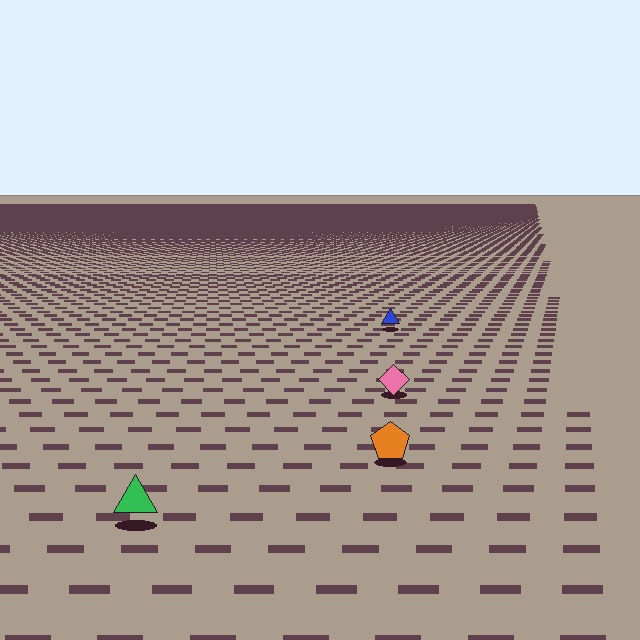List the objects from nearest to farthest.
From nearest to farthest: the green triangle, the orange pentagon, the pink diamond, the blue triangle.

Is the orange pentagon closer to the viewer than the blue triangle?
Yes. The orange pentagon is closer — you can tell from the texture gradient: the ground texture is coarser near it.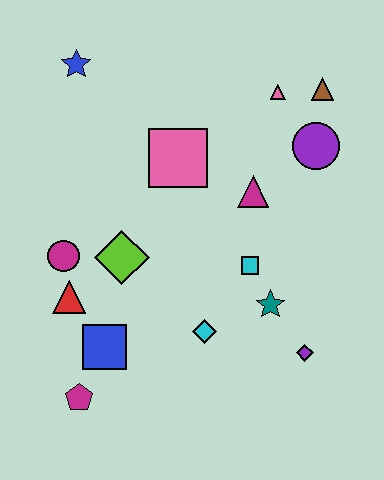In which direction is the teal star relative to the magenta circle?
The teal star is to the right of the magenta circle.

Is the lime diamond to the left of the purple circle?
Yes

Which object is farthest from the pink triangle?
The magenta pentagon is farthest from the pink triangle.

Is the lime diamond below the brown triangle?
Yes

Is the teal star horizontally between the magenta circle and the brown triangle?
Yes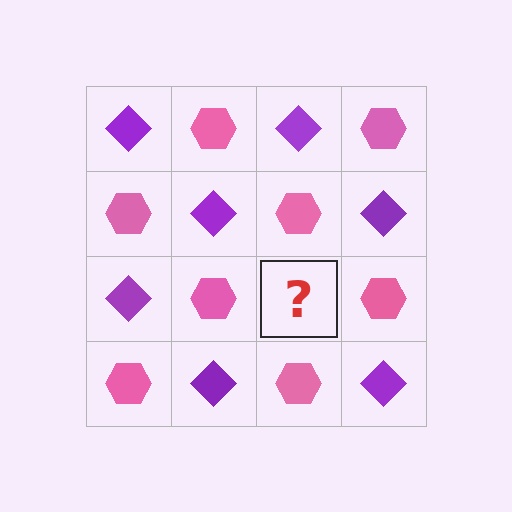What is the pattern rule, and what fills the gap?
The rule is that it alternates purple diamond and pink hexagon in a checkerboard pattern. The gap should be filled with a purple diamond.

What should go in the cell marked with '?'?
The missing cell should contain a purple diamond.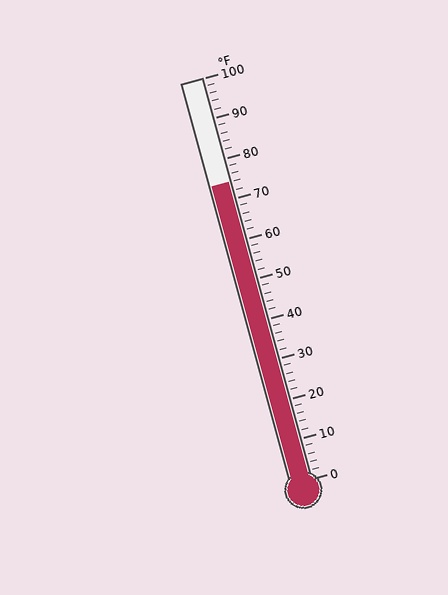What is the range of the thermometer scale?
The thermometer scale ranges from 0°F to 100°F.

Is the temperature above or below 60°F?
The temperature is above 60°F.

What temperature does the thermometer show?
The thermometer shows approximately 74°F.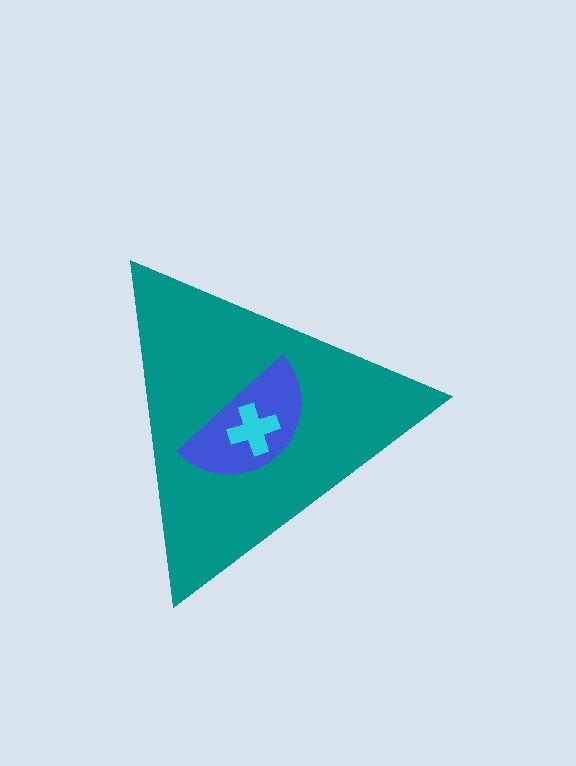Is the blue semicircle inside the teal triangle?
Yes.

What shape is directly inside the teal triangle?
The blue semicircle.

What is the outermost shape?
The teal triangle.